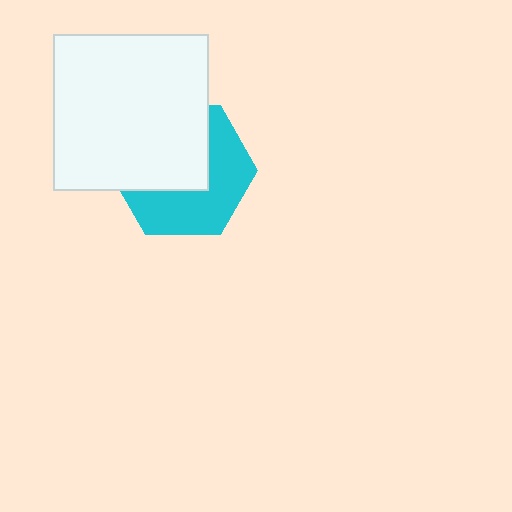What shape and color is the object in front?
The object in front is a white square.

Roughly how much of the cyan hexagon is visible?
About half of it is visible (roughly 49%).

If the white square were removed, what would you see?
You would see the complete cyan hexagon.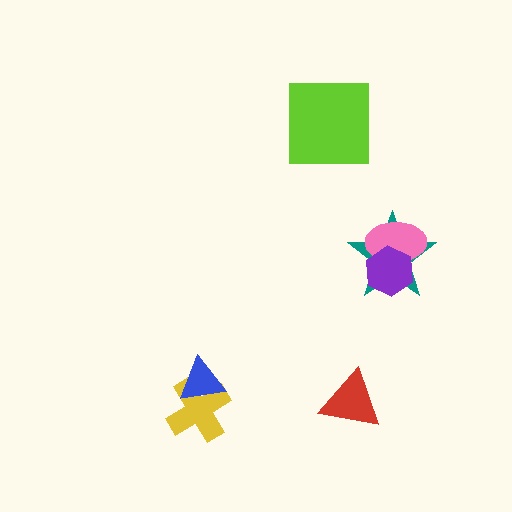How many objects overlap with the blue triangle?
1 object overlaps with the blue triangle.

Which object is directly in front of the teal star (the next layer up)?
The pink ellipse is directly in front of the teal star.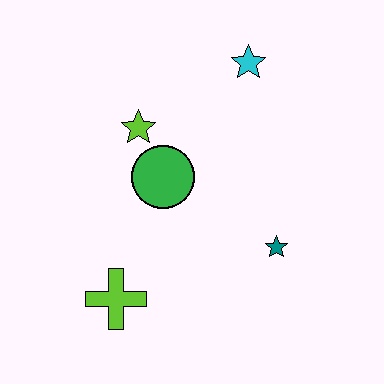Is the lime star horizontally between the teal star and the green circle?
No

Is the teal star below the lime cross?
No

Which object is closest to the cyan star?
The lime star is closest to the cyan star.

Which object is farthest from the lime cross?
The cyan star is farthest from the lime cross.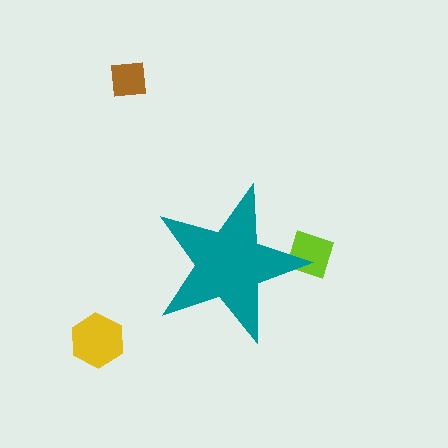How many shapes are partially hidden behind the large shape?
1 shape is partially hidden.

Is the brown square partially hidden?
No, the brown square is fully visible.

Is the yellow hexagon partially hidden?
No, the yellow hexagon is fully visible.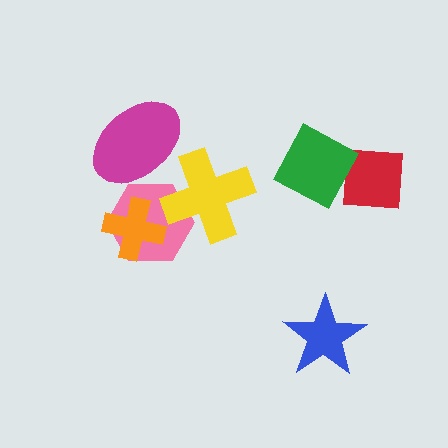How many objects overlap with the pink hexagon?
3 objects overlap with the pink hexagon.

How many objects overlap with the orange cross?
1 object overlaps with the orange cross.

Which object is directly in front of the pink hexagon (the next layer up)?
The orange cross is directly in front of the pink hexagon.